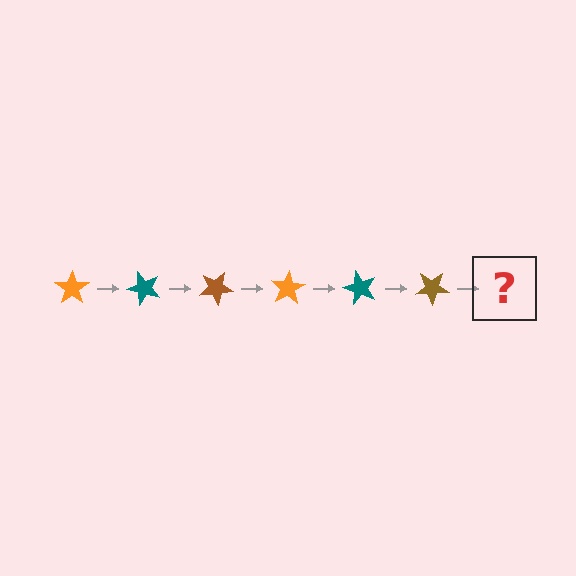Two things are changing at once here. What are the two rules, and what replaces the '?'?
The two rules are that it rotates 50 degrees each step and the color cycles through orange, teal, and brown. The '?' should be an orange star, rotated 300 degrees from the start.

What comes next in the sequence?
The next element should be an orange star, rotated 300 degrees from the start.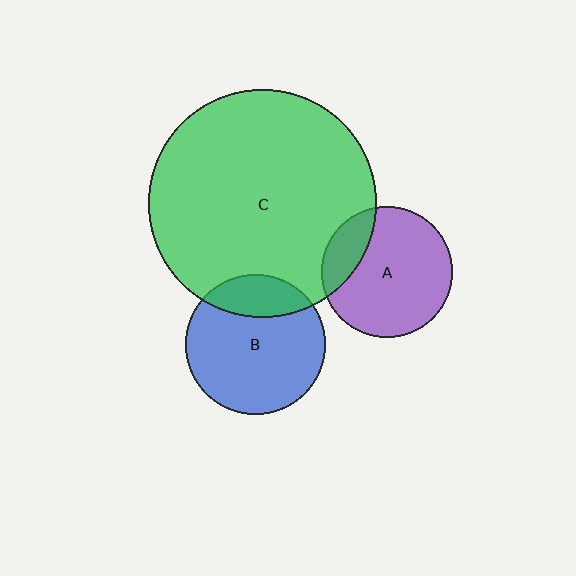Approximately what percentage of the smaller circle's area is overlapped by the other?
Approximately 20%.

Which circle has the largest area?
Circle C (green).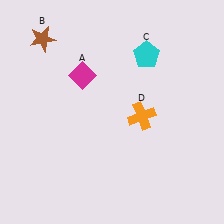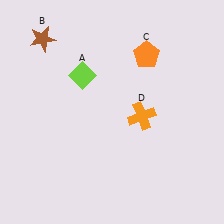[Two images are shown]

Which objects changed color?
A changed from magenta to lime. C changed from cyan to orange.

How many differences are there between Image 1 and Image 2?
There are 2 differences between the two images.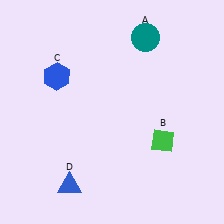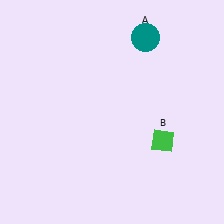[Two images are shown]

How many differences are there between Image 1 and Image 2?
There are 2 differences between the two images.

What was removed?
The blue hexagon (C), the blue triangle (D) were removed in Image 2.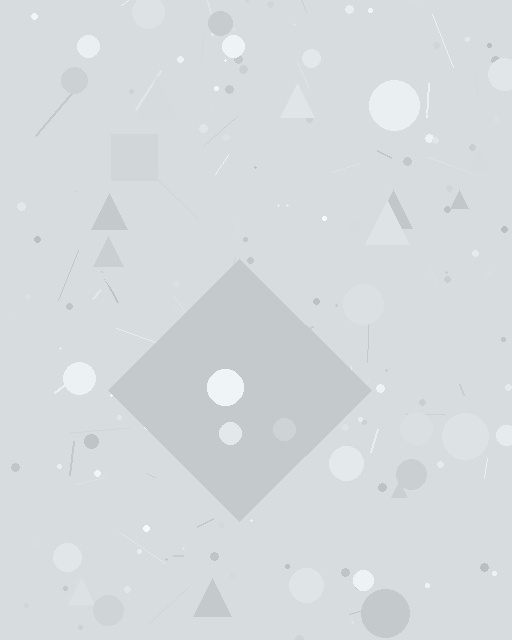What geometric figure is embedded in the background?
A diamond is embedded in the background.